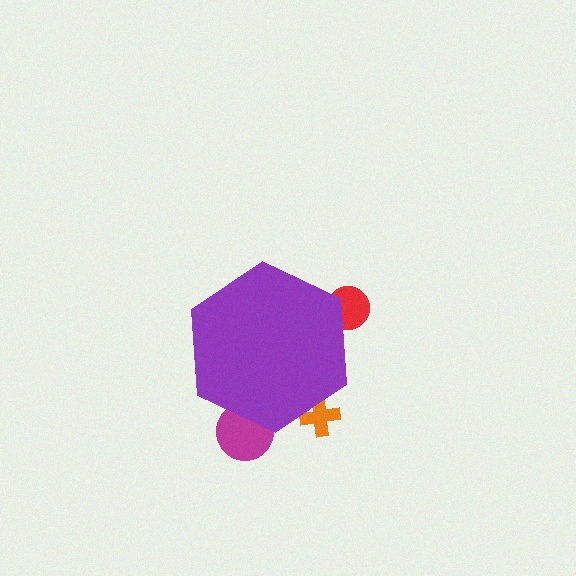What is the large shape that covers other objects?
A purple hexagon.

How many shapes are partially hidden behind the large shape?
3 shapes are partially hidden.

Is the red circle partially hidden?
Yes, the red circle is partially hidden behind the purple hexagon.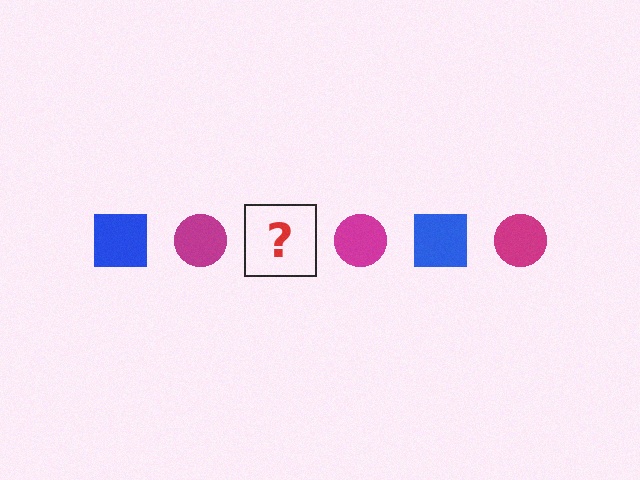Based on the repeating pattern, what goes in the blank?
The blank should be a blue square.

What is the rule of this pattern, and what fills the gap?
The rule is that the pattern alternates between blue square and magenta circle. The gap should be filled with a blue square.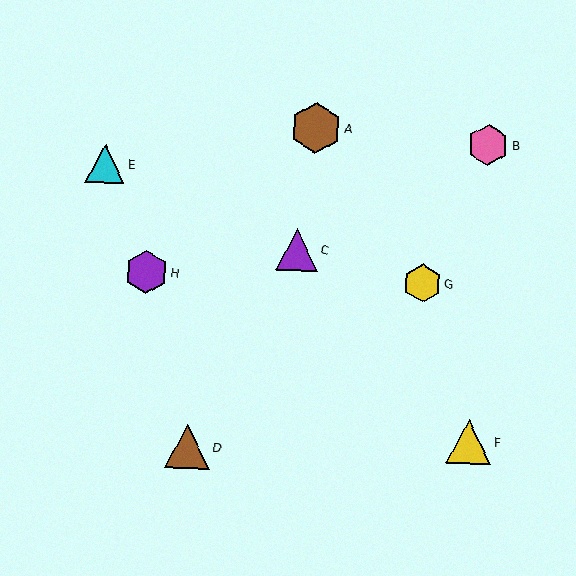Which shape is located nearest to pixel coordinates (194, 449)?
The brown triangle (labeled D) at (187, 447) is nearest to that location.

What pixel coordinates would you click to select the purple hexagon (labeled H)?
Click at (146, 272) to select the purple hexagon H.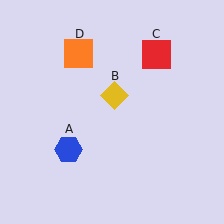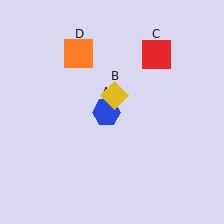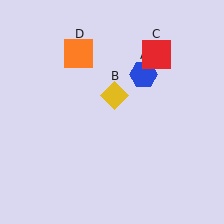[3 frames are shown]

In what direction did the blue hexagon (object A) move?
The blue hexagon (object A) moved up and to the right.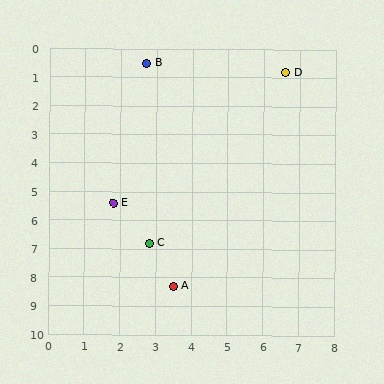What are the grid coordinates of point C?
Point C is at approximately (2.8, 6.8).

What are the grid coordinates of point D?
Point D is at approximately (6.6, 0.8).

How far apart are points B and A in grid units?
Points B and A are about 7.8 grid units apart.